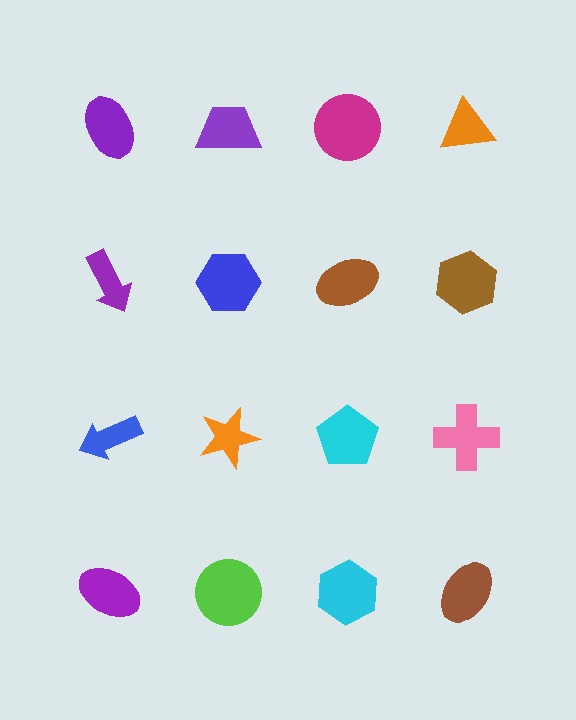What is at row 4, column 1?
A purple ellipse.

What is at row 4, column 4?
A brown ellipse.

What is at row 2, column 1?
A purple arrow.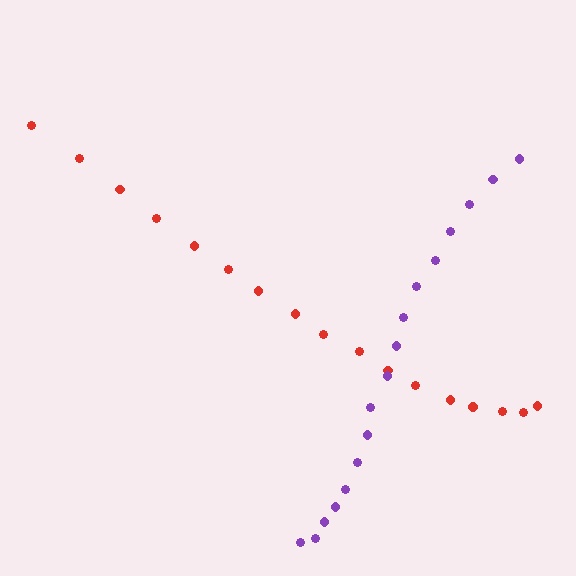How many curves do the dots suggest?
There are 2 distinct paths.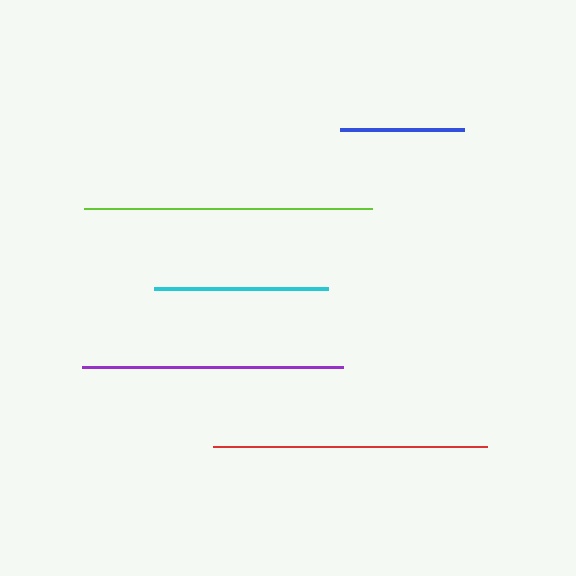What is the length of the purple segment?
The purple segment is approximately 261 pixels long.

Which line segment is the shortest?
The blue line is the shortest at approximately 124 pixels.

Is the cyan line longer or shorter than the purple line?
The purple line is longer than the cyan line.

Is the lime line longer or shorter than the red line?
The lime line is longer than the red line.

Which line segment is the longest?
The lime line is the longest at approximately 288 pixels.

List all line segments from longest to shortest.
From longest to shortest: lime, red, purple, cyan, blue.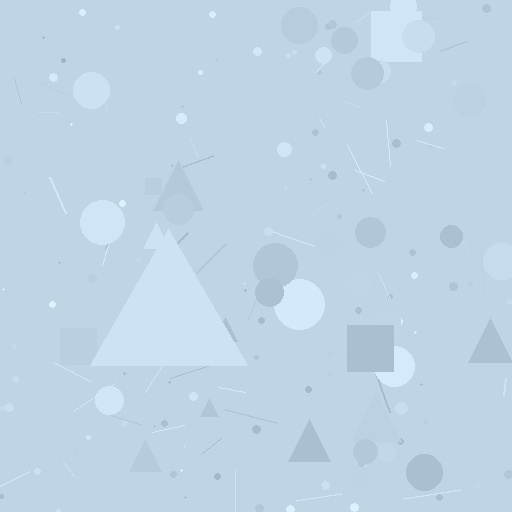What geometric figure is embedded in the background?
A triangle is embedded in the background.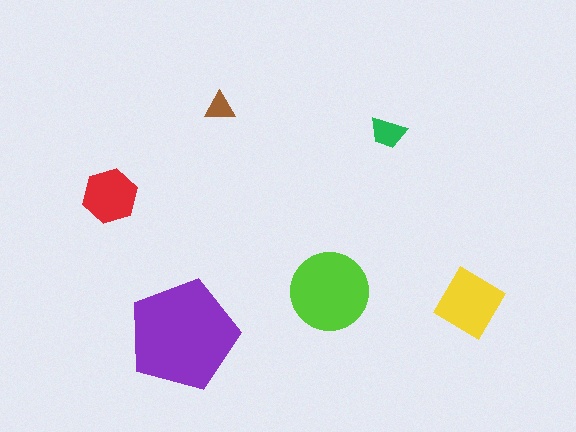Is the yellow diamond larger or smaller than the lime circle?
Smaller.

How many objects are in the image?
There are 6 objects in the image.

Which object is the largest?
The purple pentagon.